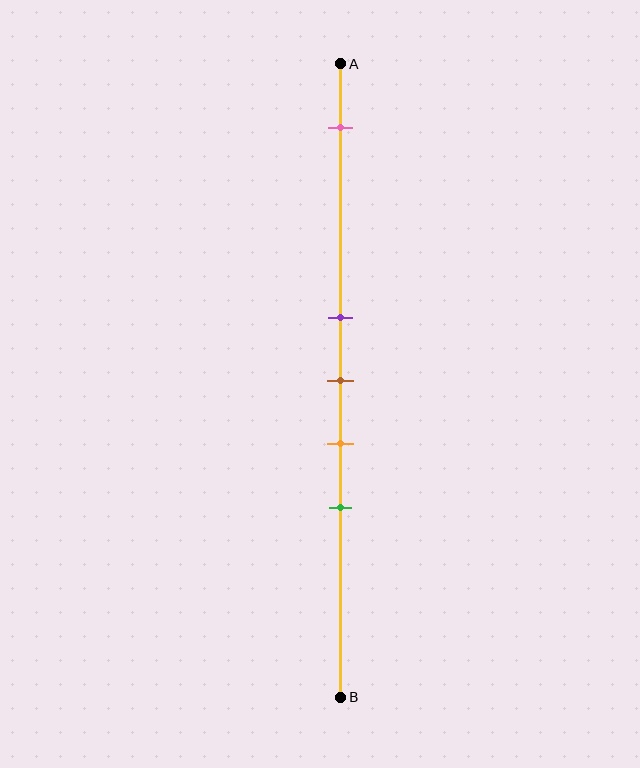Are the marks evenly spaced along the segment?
No, the marks are not evenly spaced.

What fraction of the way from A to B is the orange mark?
The orange mark is approximately 60% (0.6) of the way from A to B.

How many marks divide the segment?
There are 5 marks dividing the segment.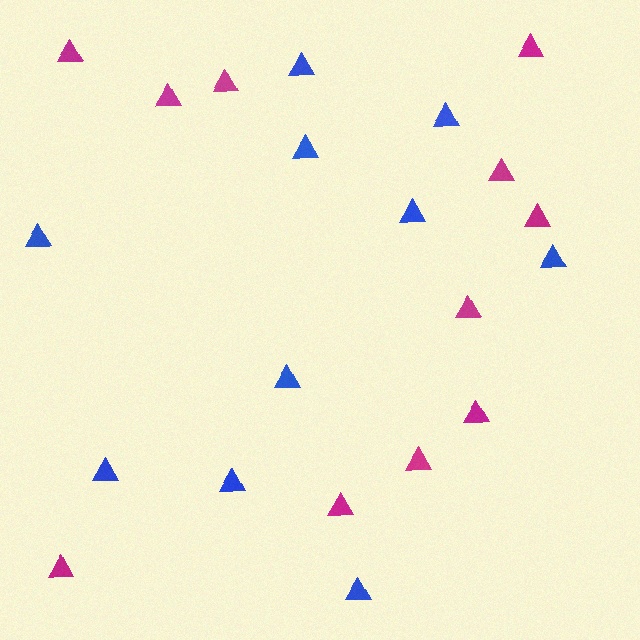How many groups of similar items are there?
There are 2 groups: one group of magenta triangles (11) and one group of blue triangles (10).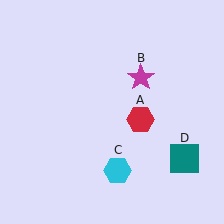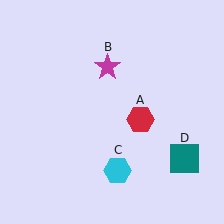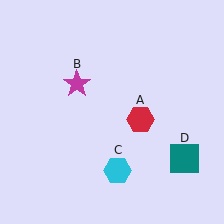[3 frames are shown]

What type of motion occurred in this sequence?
The magenta star (object B) rotated counterclockwise around the center of the scene.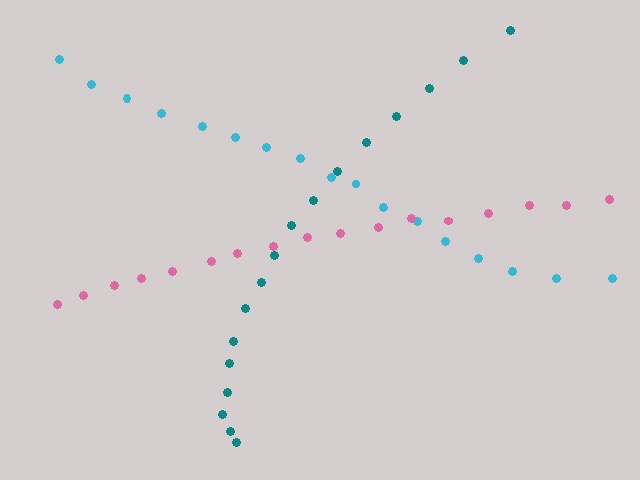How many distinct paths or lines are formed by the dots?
There are 3 distinct paths.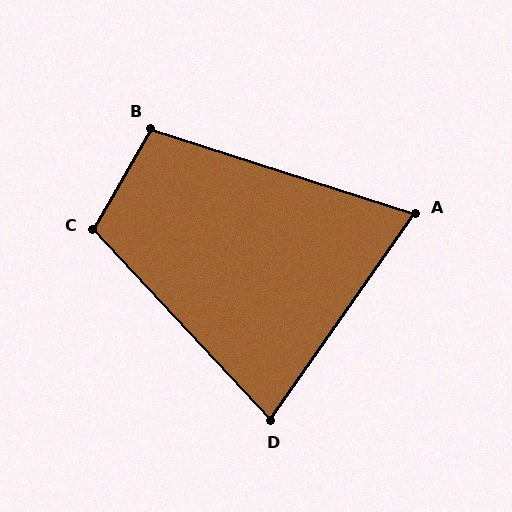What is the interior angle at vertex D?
Approximately 78 degrees (acute).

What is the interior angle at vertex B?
Approximately 102 degrees (obtuse).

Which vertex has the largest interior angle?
C, at approximately 107 degrees.